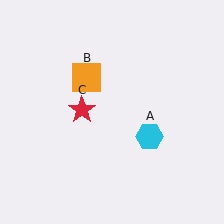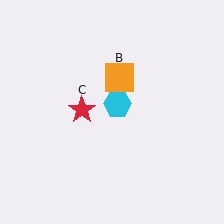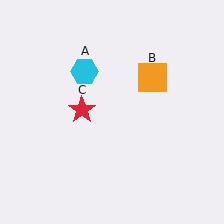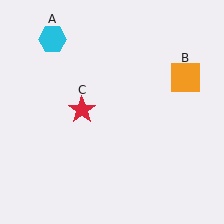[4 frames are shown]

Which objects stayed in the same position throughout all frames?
Red star (object C) remained stationary.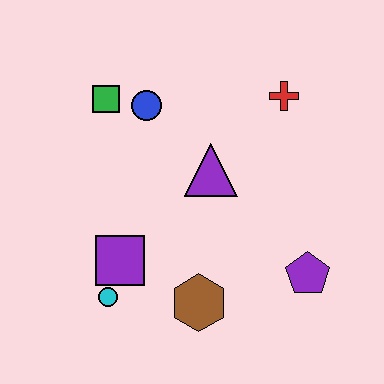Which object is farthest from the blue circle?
The purple pentagon is farthest from the blue circle.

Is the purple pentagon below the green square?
Yes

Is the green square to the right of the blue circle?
No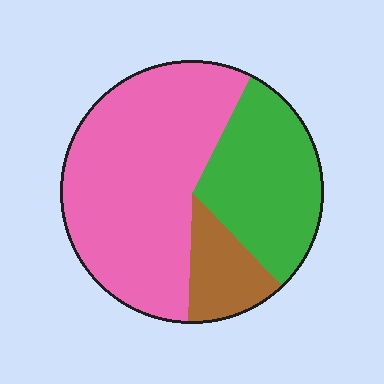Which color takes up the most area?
Pink, at roughly 55%.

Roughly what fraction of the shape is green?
Green covers 30% of the shape.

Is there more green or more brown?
Green.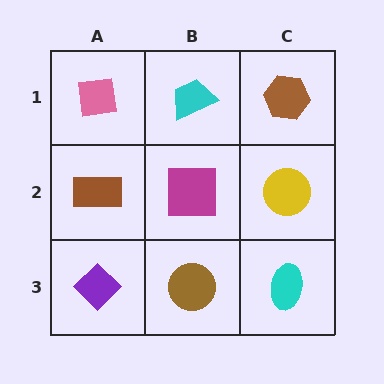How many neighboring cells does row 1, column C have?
2.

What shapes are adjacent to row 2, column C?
A brown hexagon (row 1, column C), a cyan ellipse (row 3, column C), a magenta square (row 2, column B).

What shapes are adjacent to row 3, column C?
A yellow circle (row 2, column C), a brown circle (row 3, column B).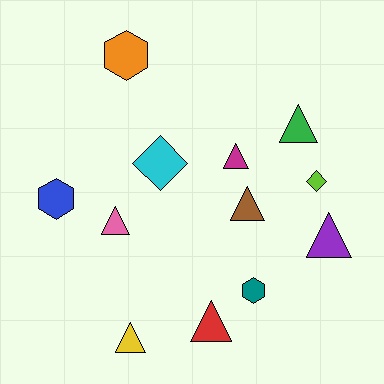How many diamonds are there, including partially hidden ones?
There are 2 diamonds.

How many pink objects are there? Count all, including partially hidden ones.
There is 1 pink object.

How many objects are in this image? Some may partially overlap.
There are 12 objects.